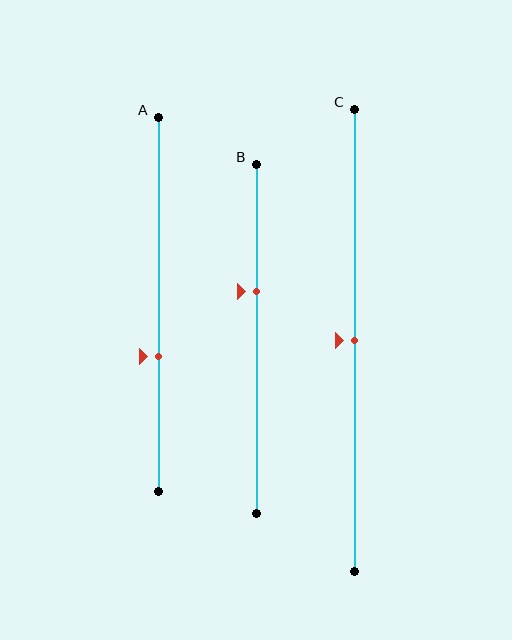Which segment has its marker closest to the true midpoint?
Segment C has its marker closest to the true midpoint.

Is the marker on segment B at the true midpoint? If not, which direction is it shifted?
No, the marker on segment B is shifted upward by about 14% of the segment length.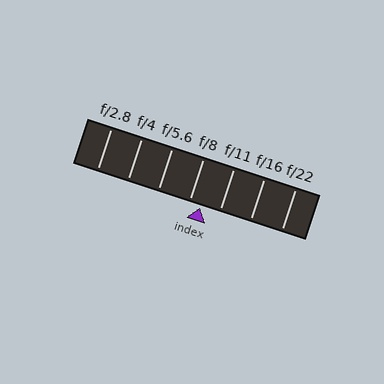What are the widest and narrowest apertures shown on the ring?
The widest aperture shown is f/2.8 and the narrowest is f/22.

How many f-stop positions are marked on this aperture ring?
There are 7 f-stop positions marked.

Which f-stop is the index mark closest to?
The index mark is closest to f/8.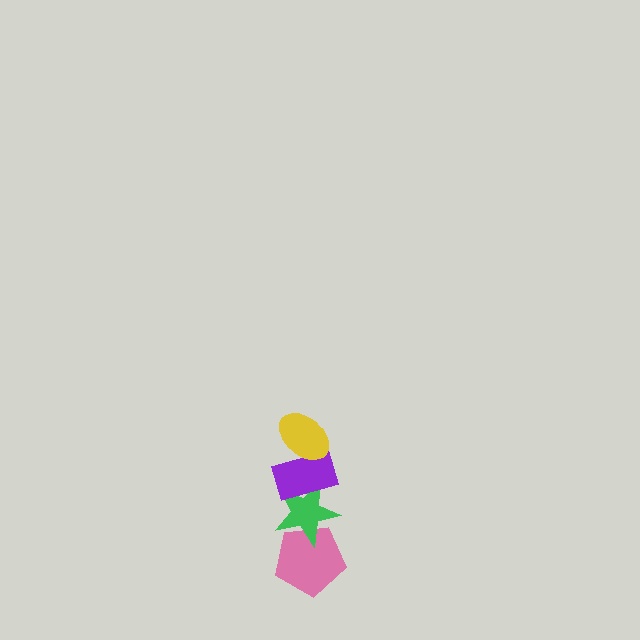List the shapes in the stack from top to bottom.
From top to bottom: the yellow ellipse, the purple rectangle, the green star, the pink pentagon.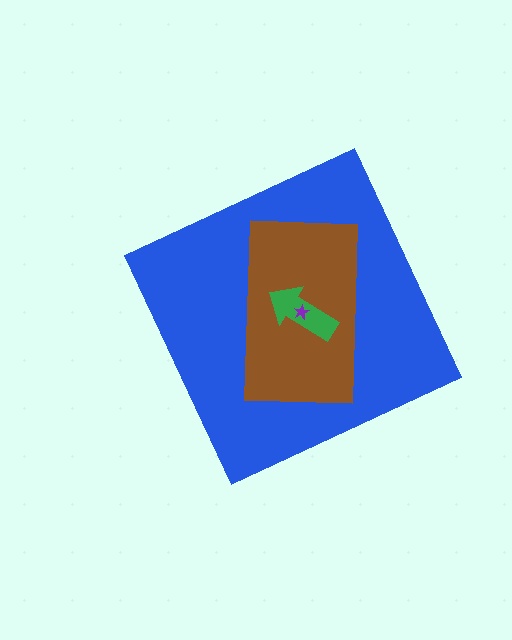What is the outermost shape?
The blue diamond.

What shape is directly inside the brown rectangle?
The green arrow.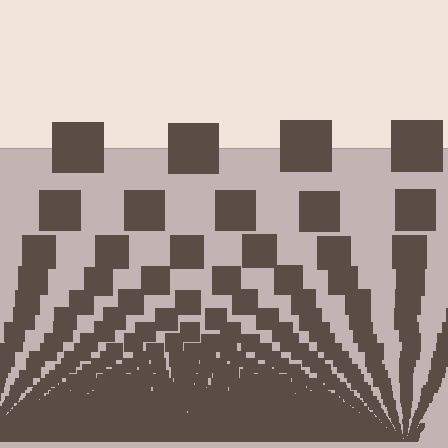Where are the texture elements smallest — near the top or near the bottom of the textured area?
Near the bottom.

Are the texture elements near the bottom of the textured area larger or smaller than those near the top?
Smaller. The gradient is inverted — elements near the bottom are smaller and denser.